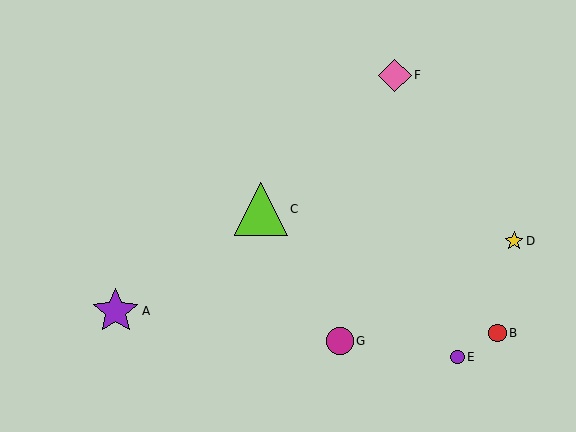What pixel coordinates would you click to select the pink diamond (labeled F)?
Click at (395, 75) to select the pink diamond F.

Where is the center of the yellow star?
The center of the yellow star is at (514, 241).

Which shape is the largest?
The lime triangle (labeled C) is the largest.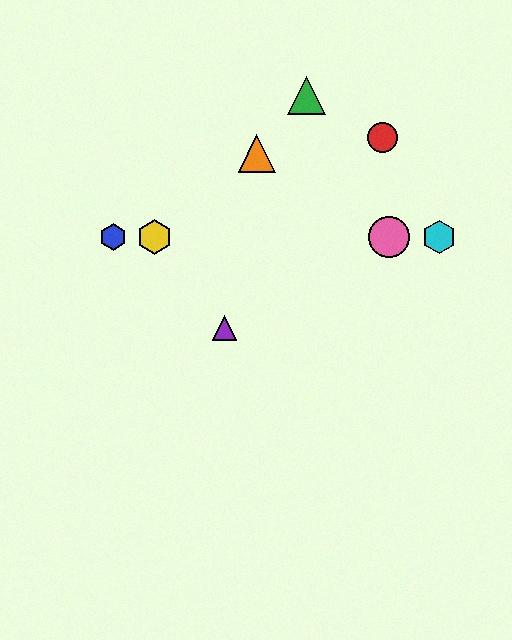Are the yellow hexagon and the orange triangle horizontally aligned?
No, the yellow hexagon is at y≈237 and the orange triangle is at y≈153.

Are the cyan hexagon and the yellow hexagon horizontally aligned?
Yes, both are at y≈237.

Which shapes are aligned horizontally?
The blue hexagon, the yellow hexagon, the cyan hexagon, the pink circle are aligned horizontally.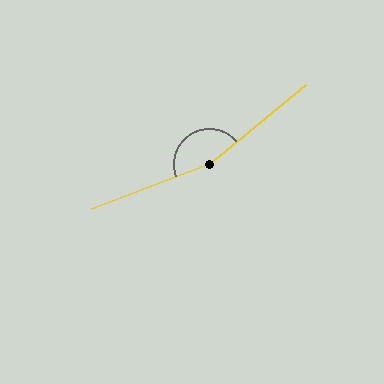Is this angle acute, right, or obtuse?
It is obtuse.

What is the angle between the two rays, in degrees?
Approximately 161 degrees.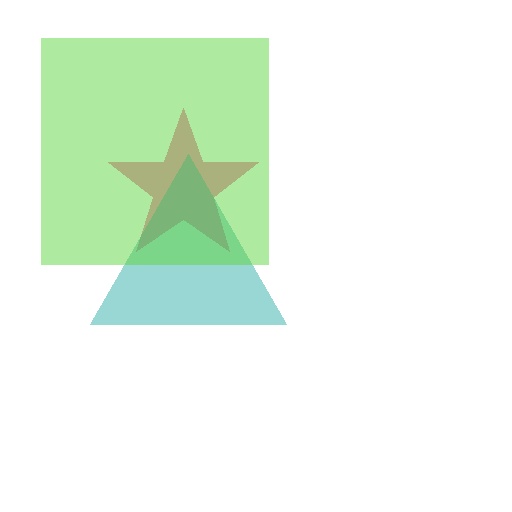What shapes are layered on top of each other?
The layered shapes are: a pink star, a teal triangle, a lime square.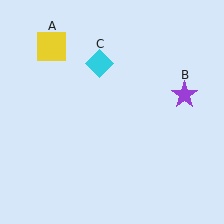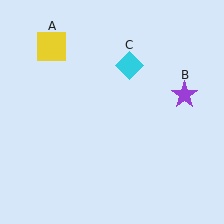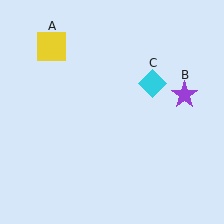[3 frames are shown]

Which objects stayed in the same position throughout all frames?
Yellow square (object A) and purple star (object B) remained stationary.